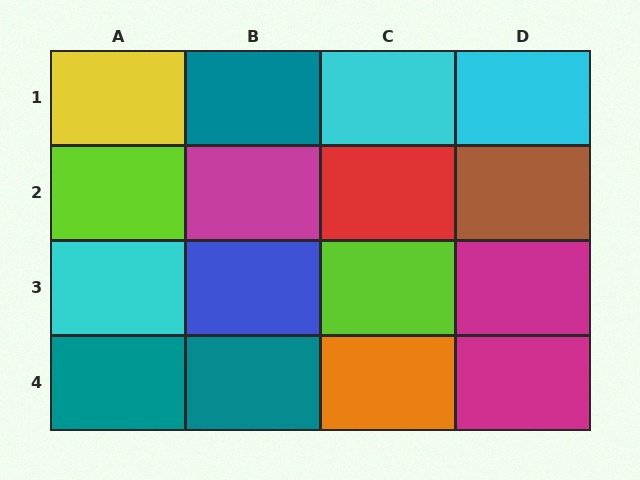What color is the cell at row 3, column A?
Cyan.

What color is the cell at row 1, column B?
Teal.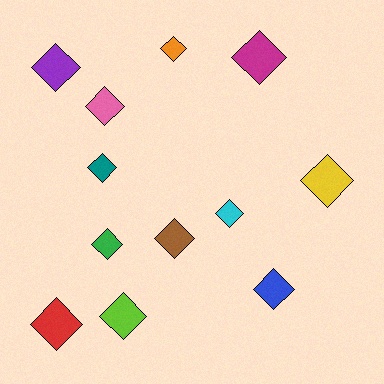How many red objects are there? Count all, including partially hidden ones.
There is 1 red object.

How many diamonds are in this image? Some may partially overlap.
There are 12 diamonds.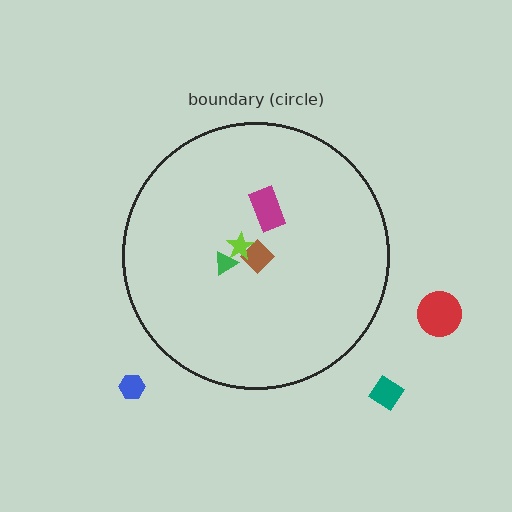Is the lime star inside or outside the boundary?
Inside.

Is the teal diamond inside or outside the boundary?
Outside.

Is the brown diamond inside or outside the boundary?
Inside.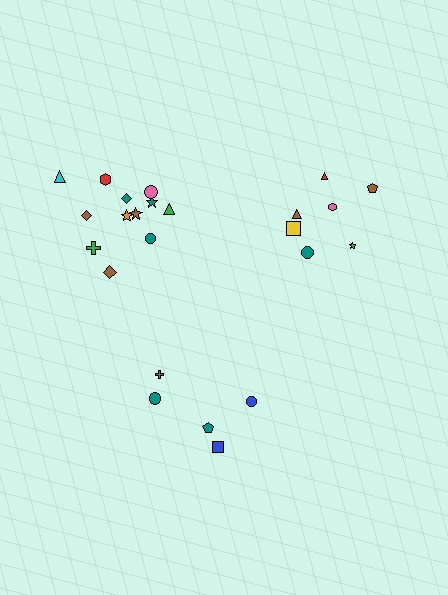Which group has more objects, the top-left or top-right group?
The top-left group.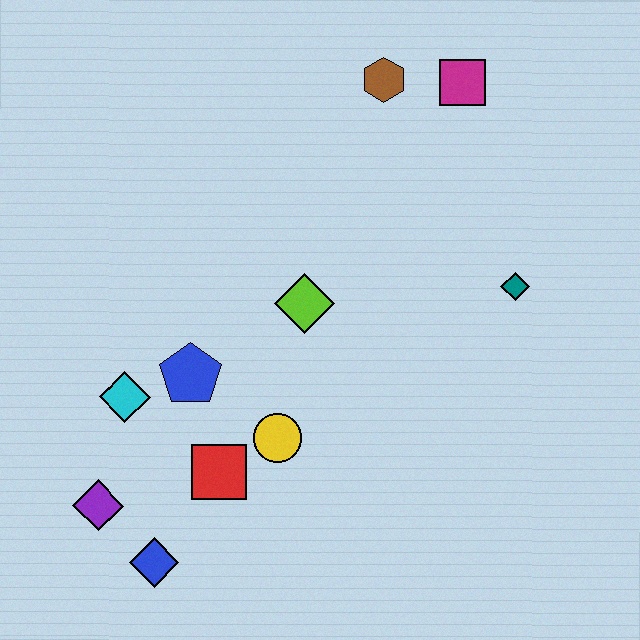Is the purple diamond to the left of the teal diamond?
Yes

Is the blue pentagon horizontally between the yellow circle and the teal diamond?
No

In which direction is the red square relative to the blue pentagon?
The red square is below the blue pentagon.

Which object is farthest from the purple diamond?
The magenta square is farthest from the purple diamond.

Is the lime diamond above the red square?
Yes